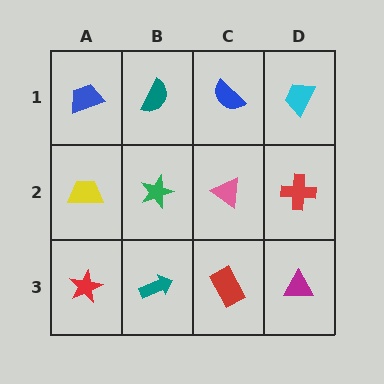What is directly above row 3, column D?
A red cross.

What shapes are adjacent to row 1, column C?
A pink triangle (row 2, column C), a teal semicircle (row 1, column B), a cyan trapezoid (row 1, column D).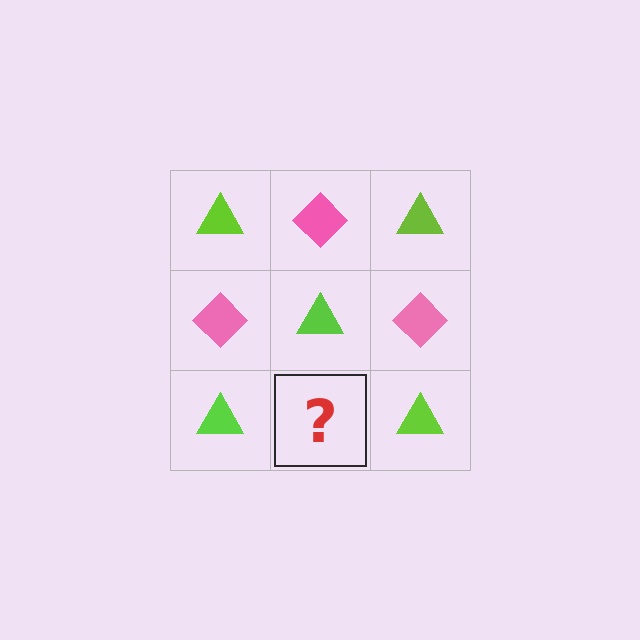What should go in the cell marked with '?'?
The missing cell should contain a pink diamond.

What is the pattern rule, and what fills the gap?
The rule is that it alternates lime triangle and pink diamond in a checkerboard pattern. The gap should be filled with a pink diamond.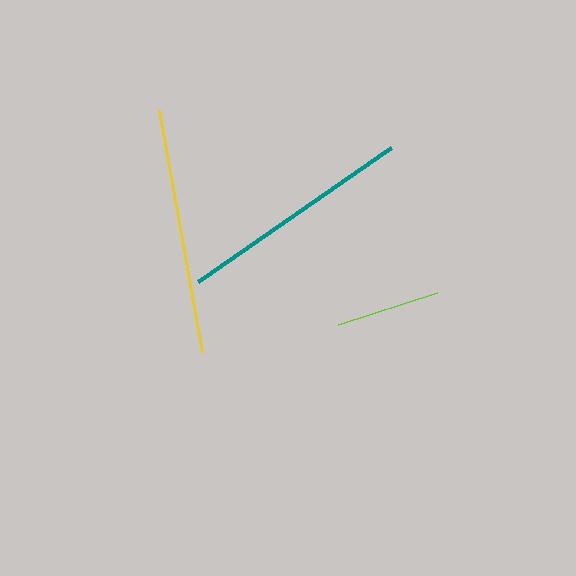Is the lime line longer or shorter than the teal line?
The teal line is longer than the lime line.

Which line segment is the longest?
The yellow line is the longest at approximately 245 pixels.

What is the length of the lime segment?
The lime segment is approximately 104 pixels long.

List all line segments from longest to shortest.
From longest to shortest: yellow, teal, lime.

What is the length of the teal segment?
The teal segment is approximately 235 pixels long.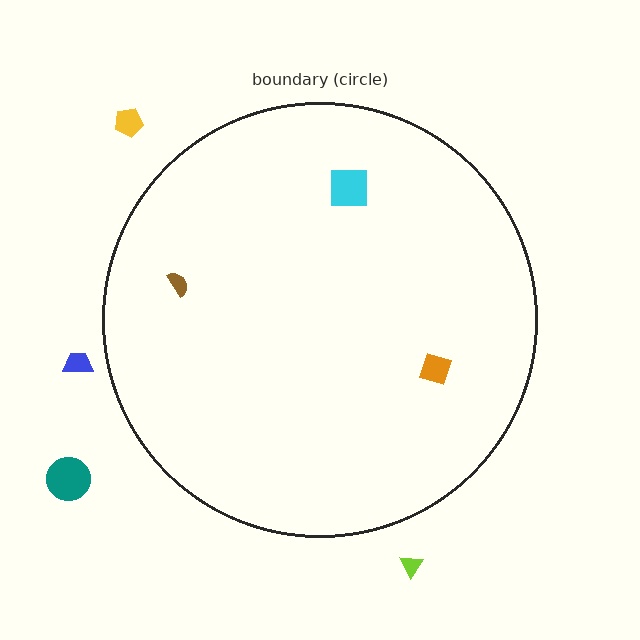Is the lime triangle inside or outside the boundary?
Outside.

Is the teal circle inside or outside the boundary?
Outside.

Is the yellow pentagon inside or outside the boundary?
Outside.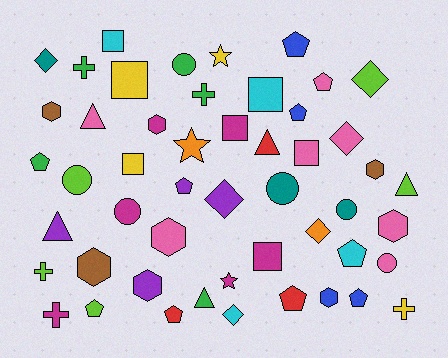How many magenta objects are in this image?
There are 6 magenta objects.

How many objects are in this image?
There are 50 objects.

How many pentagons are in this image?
There are 10 pentagons.